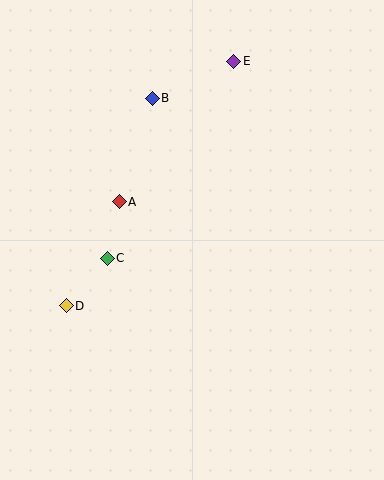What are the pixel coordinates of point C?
Point C is at (107, 258).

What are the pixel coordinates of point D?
Point D is at (66, 306).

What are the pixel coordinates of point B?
Point B is at (152, 98).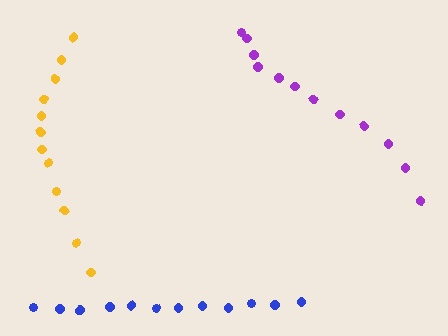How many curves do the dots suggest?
There are 3 distinct paths.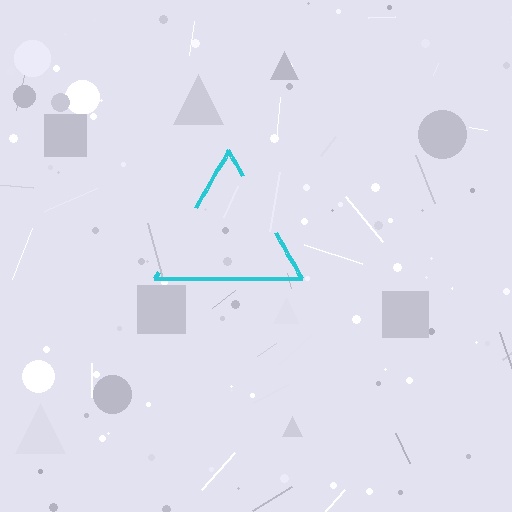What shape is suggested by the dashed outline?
The dashed outline suggests a triangle.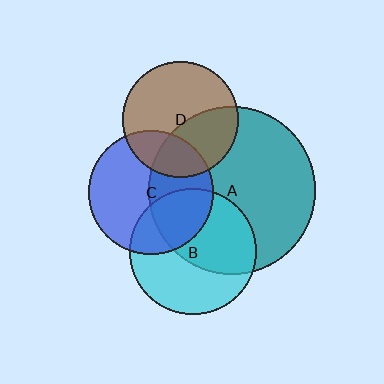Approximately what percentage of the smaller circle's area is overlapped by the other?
Approximately 55%.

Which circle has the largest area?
Circle A (teal).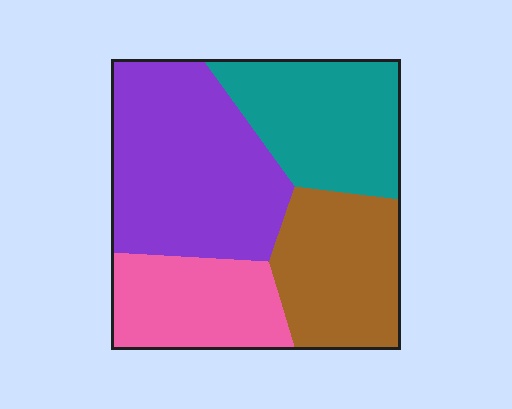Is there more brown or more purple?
Purple.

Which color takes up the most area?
Purple, at roughly 35%.